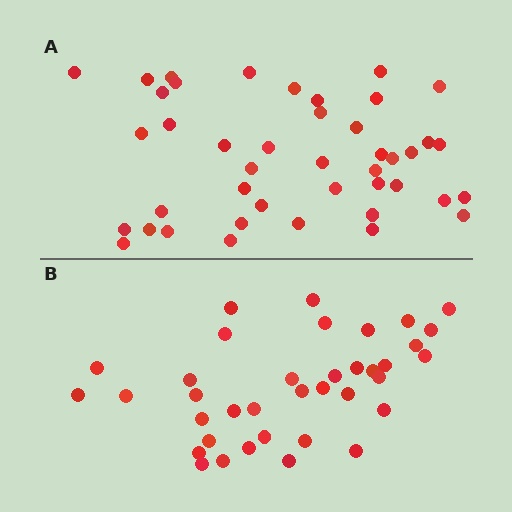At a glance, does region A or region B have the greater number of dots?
Region A (the top region) has more dots.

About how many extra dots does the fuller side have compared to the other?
Region A has about 6 more dots than region B.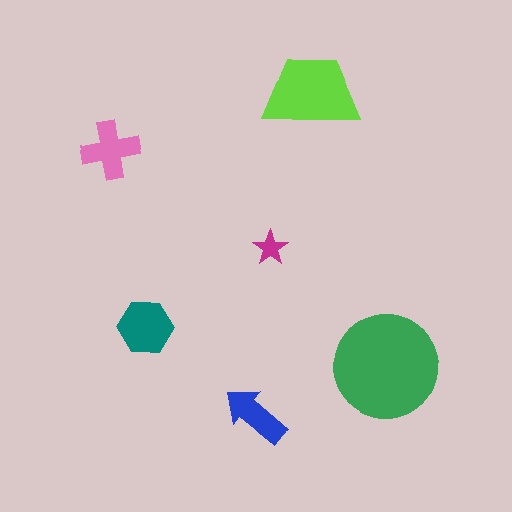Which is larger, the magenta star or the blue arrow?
The blue arrow.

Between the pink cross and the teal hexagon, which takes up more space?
The teal hexagon.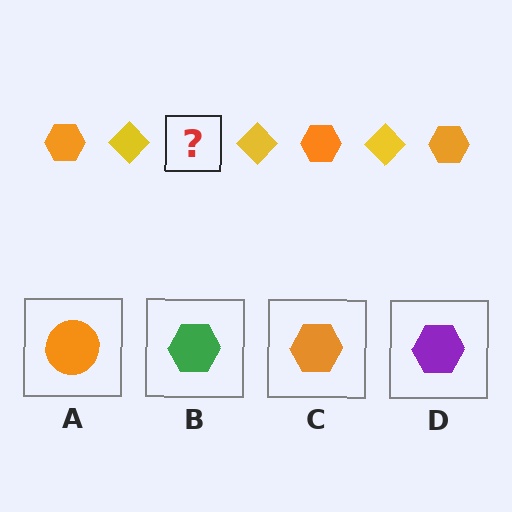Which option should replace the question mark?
Option C.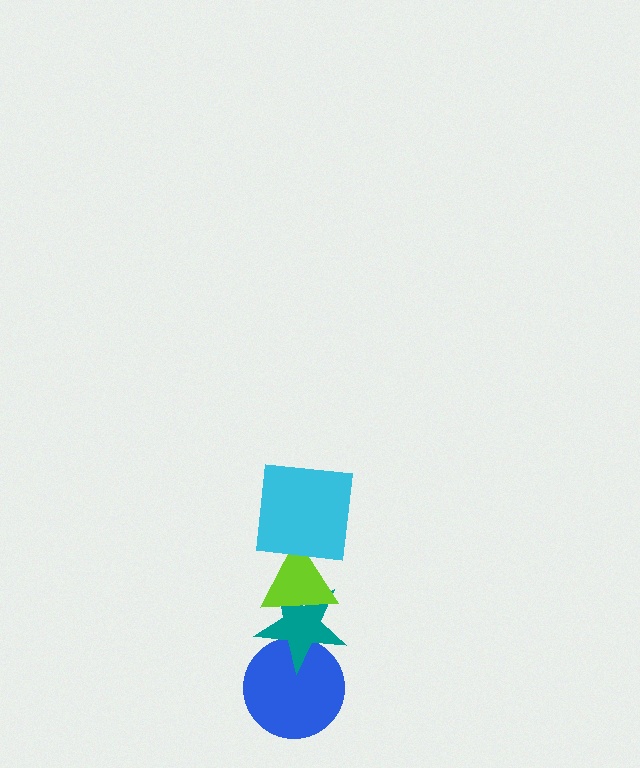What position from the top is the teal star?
The teal star is 3rd from the top.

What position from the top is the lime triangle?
The lime triangle is 2nd from the top.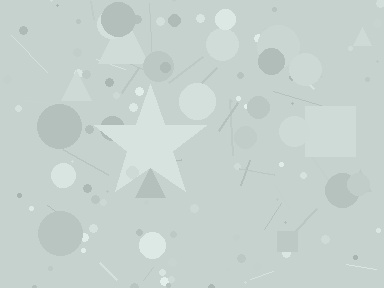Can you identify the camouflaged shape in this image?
The camouflaged shape is a star.